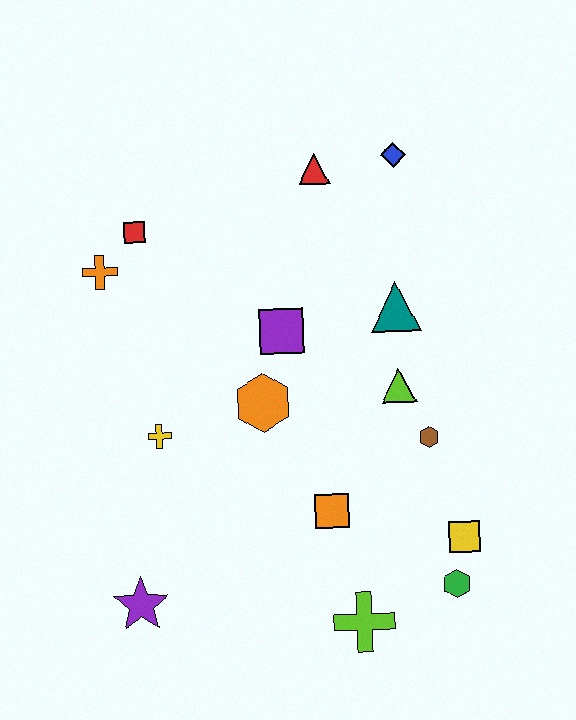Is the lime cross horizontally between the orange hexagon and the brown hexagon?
Yes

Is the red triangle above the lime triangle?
Yes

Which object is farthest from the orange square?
The blue diamond is farthest from the orange square.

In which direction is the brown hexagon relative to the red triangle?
The brown hexagon is below the red triangle.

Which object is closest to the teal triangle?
The lime triangle is closest to the teal triangle.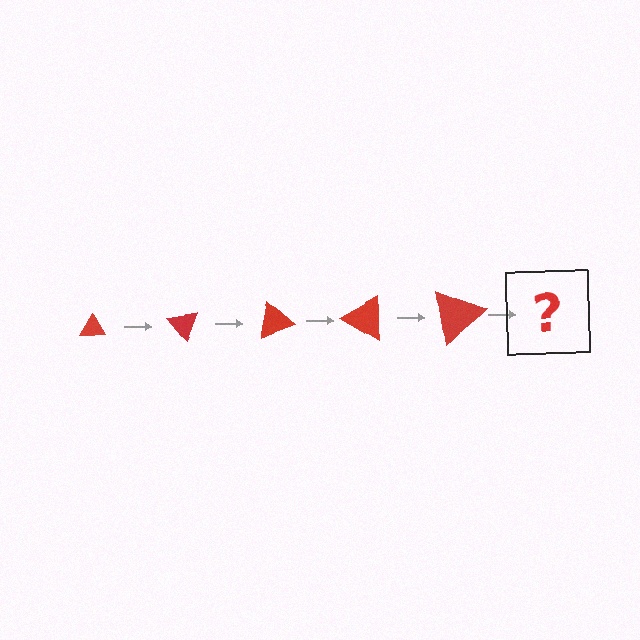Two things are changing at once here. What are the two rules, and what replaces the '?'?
The two rules are that the triangle grows larger each step and it rotates 50 degrees each step. The '?' should be a triangle, larger than the previous one and rotated 250 degrees from the start.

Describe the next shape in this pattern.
It should be a triangle, larger than the previous one and rotated 250 degrees from the start.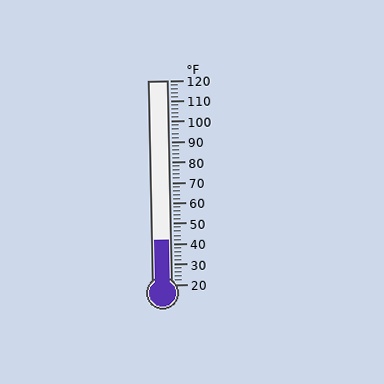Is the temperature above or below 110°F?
The temperature is below 110°F.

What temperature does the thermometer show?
The thermometer shows approximately 42°F.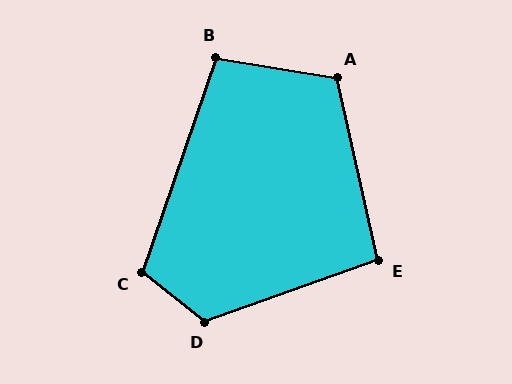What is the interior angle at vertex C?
Approximately 109 degrees (obtuse).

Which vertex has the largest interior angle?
D, at approximately 122 degrees.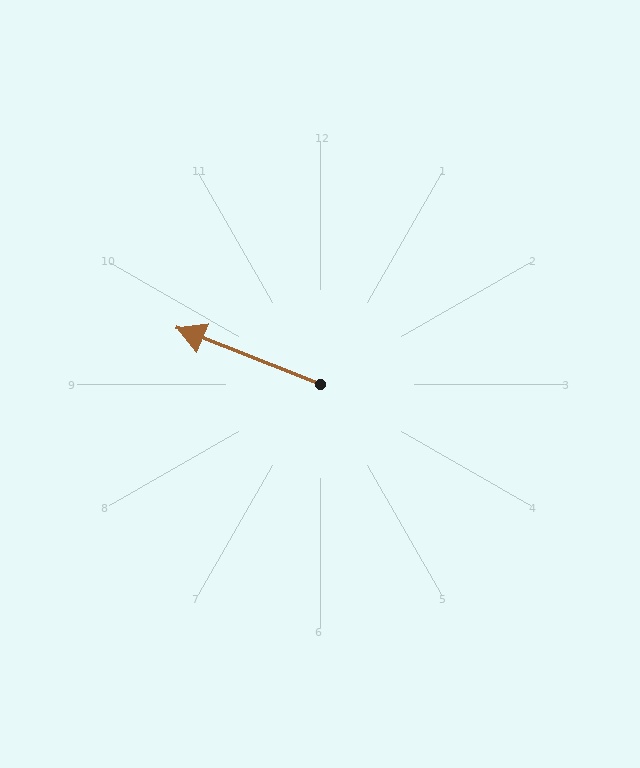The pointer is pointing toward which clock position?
Roughly 10 o'clock.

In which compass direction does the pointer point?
West.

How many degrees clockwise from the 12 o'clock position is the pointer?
Approximately 292 degrees.